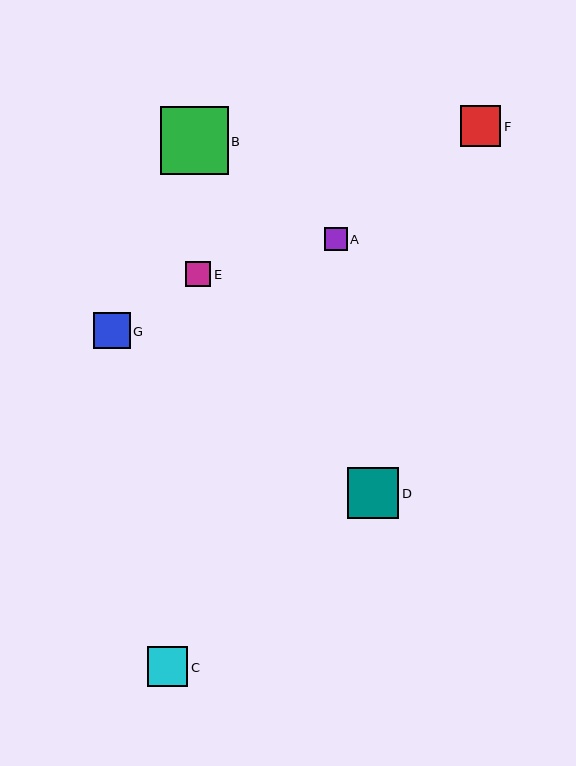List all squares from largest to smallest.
From largest to smallest: B, D, F, C, G, E, A.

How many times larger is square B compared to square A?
Square B is approximately 2.9 times the size of square A.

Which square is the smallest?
Square A is the smallest with a size of approximately 23 pixels.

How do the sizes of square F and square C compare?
Square F and square C are approximately the same size.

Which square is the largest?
Square B is the largest with a size of approximately 68 pixels.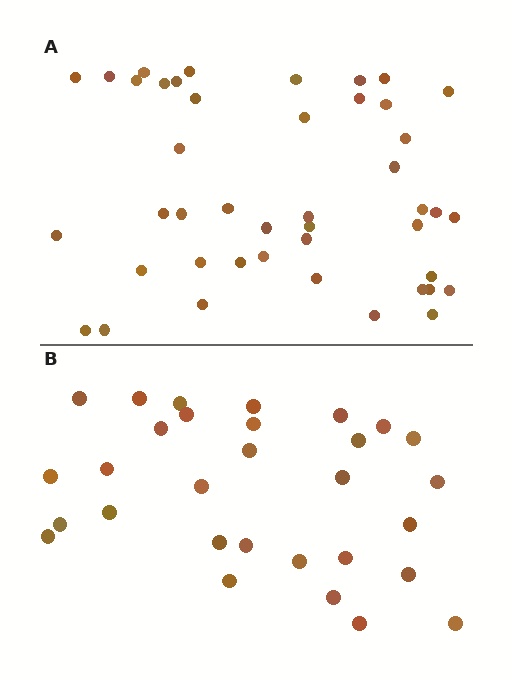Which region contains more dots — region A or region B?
Region A (the top region) has more dots.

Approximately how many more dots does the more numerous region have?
Region A has approximately 15 more dots than region B.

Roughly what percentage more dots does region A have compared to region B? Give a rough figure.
About 45% more.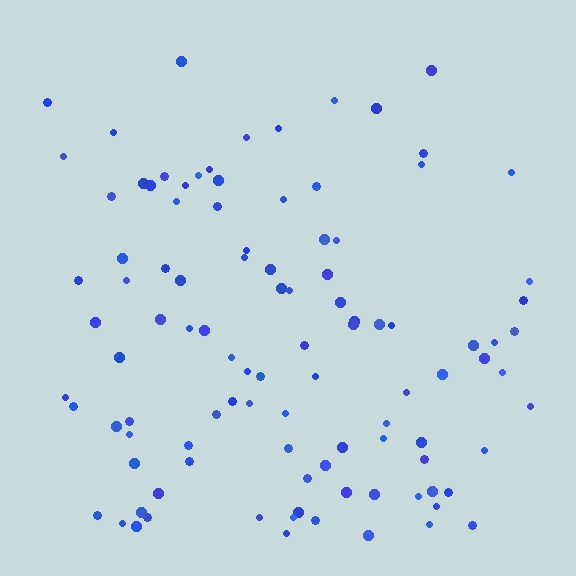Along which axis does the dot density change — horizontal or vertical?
Vertical.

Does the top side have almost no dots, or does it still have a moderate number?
Still a moderate number, just noticeably fewer than the bottom.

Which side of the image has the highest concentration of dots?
The bottom.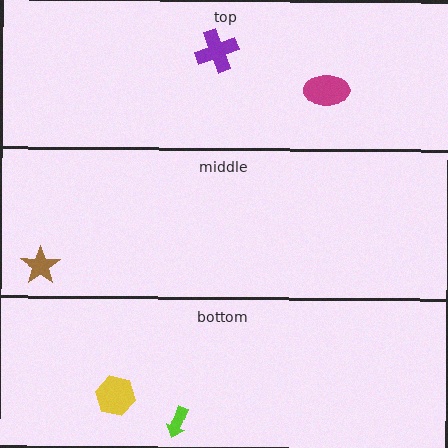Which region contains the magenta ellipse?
The top region.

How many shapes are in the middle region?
1.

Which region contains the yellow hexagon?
The bottom region.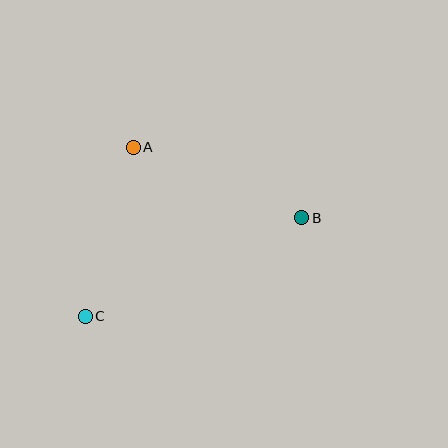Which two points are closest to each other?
Points A and C are closest to each other.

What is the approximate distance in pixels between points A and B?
The distance between A and B is approximately 183 pixels.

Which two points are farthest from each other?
Points B and C are farthest from each other.